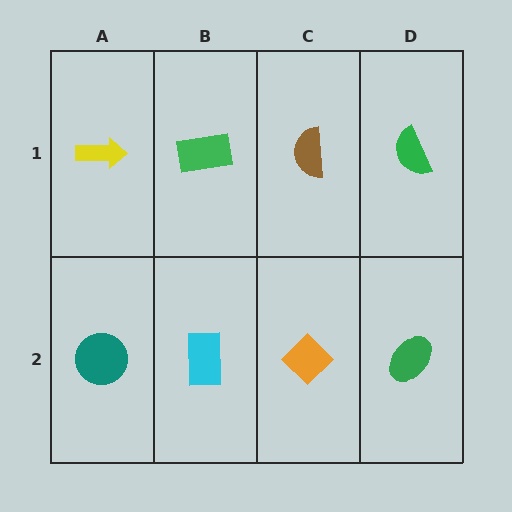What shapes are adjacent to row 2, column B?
A green rectangle (row 1, column B), a teal circle (row 2, column A), an orange diamond (row 2, column C).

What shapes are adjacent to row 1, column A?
A teal circle (row 2, column A), a green rectangle (row 1, column B).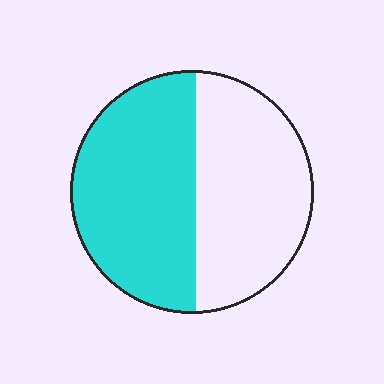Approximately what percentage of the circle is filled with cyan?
Approximately 50%.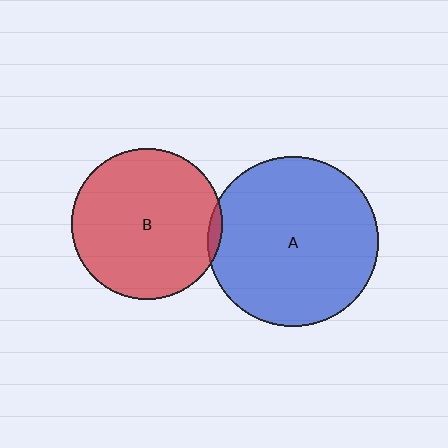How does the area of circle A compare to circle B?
Approximately 1.3 times.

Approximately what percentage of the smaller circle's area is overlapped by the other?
Approximately 5%.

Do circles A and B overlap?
Yes.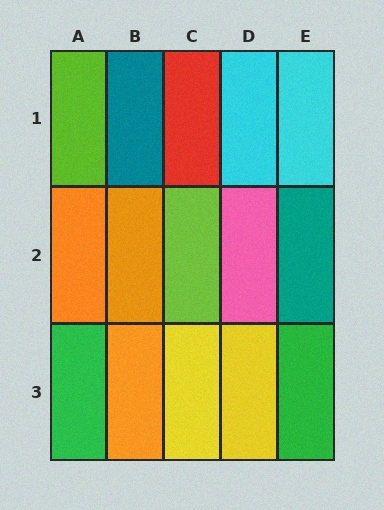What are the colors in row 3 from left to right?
Green, orange, yellow, yellow, green.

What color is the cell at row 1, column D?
Cyan.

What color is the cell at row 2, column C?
Lime.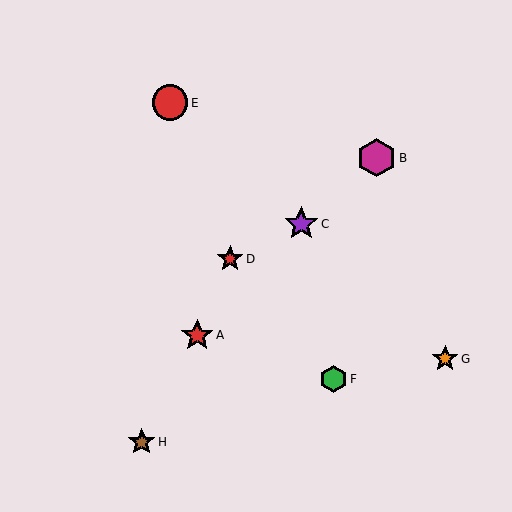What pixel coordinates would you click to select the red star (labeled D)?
Click at (230, 259) to select the red star D.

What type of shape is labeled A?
Shape A is a red star.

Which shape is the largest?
The magenta hexagon (labeled B) is the largest.